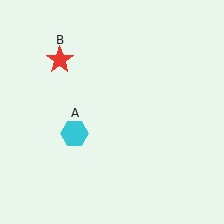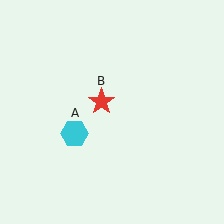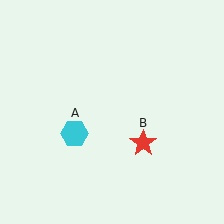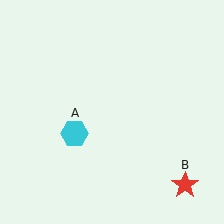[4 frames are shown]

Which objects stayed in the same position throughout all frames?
Cyan hexagon (object A) remained stationary.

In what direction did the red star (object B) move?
The red star (object B) moved down and to the right.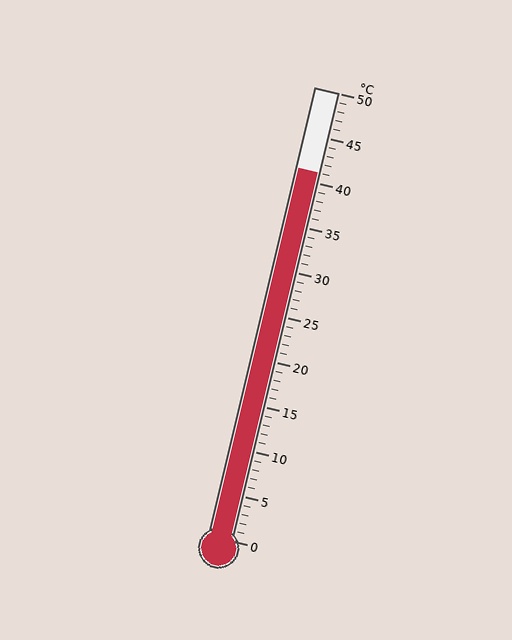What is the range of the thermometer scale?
The thermometer scale ranges from 0°C to 50°C.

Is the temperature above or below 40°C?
The temperature is above 40°C.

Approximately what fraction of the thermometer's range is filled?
The thermometer is filled to approximately 80% of its range.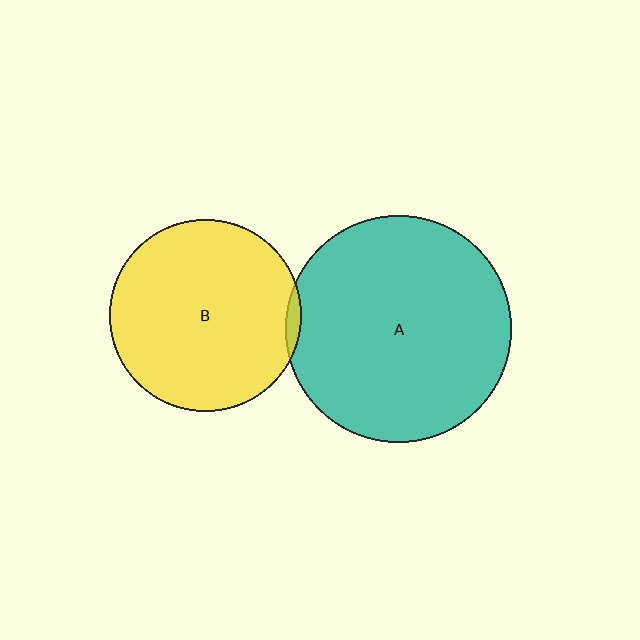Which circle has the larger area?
Circle A (teal).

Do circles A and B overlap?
Yes.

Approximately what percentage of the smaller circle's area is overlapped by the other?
Approximately 5%.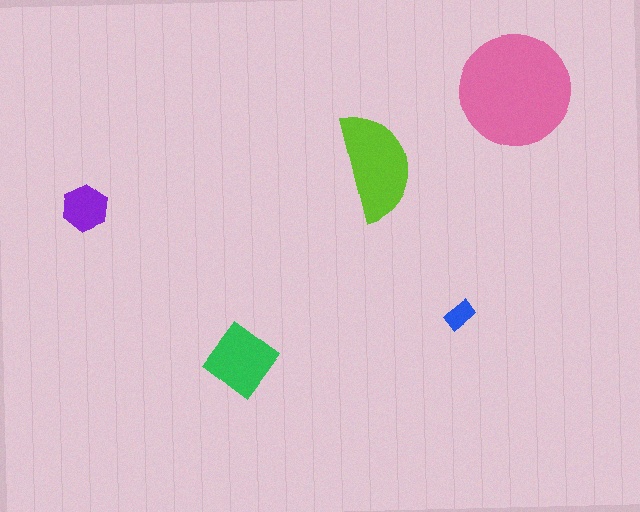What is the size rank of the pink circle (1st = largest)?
1st.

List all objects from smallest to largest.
The blue rectangle, the purple hexagon, the green diamond, the lime semicircle, the pink circle.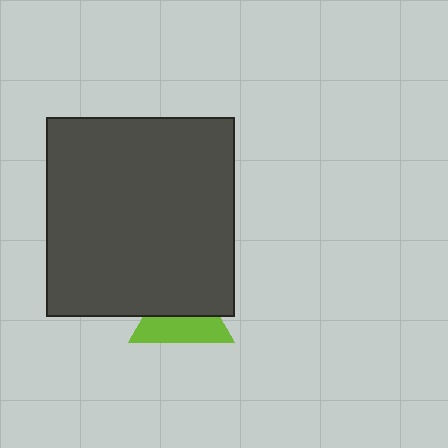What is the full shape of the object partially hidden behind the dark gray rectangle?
The partially hidden object is a lime triangle.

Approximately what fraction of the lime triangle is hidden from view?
Roughly 52% of the lime triangle is hidden behind the dark gray rectangle.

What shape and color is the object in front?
The object in front is a dark gray rectangle.